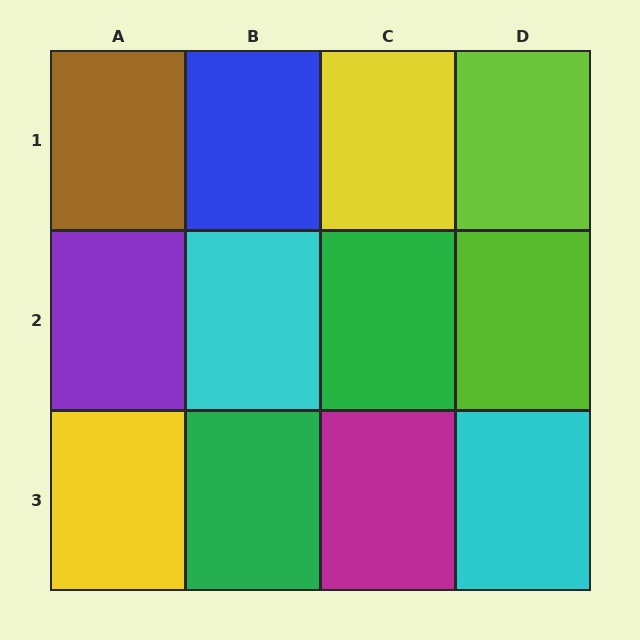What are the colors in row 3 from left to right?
Yellow, green, magenta, cyan.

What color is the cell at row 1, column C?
Yellow.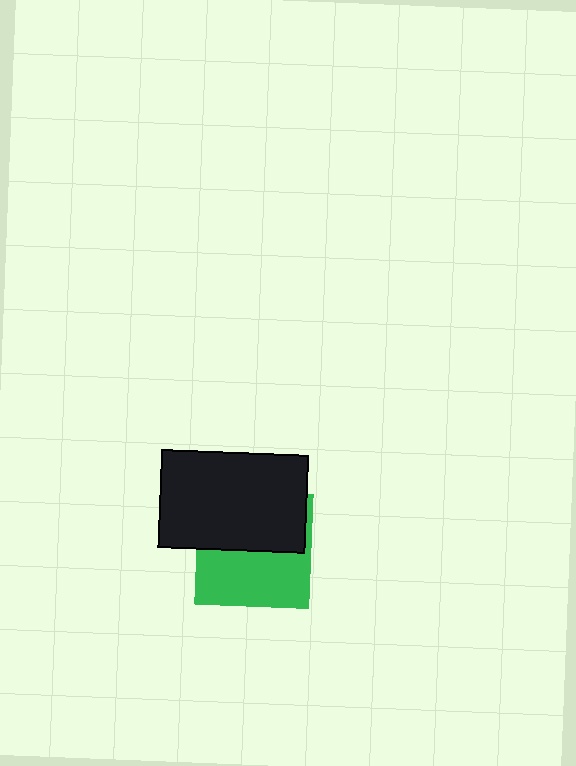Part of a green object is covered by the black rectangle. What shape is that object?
It is a square.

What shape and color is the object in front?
The object in front is a black rectangle.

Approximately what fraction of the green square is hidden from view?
Roughly 50% of the green square is hidden behind the black rectangle.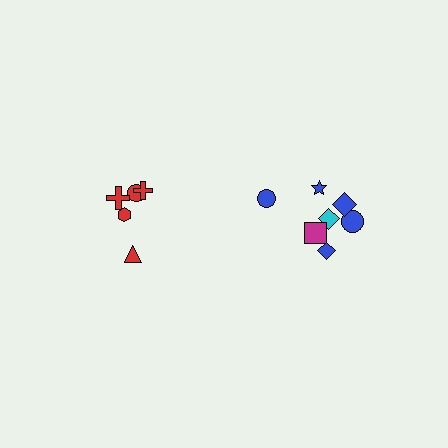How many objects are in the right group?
There are 7 objects.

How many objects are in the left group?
There are 5 objects.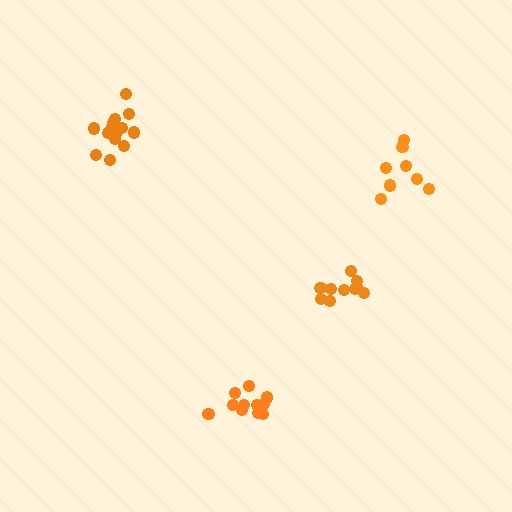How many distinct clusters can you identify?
There are 4 distinct clusters.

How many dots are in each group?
Group 1: 14 dots, Group 2: 10 dots, Group 3: 8 dots, Group 4: 11 dots (43 total).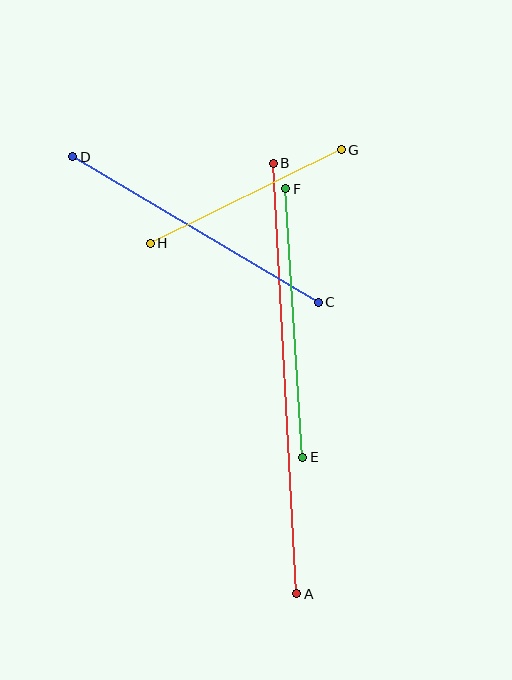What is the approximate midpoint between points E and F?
The midpoint is at approximately (294, 323) pixels.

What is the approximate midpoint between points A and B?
The midpoint is at approximately (285, 379) pixels.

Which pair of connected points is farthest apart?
Points A and B are farthest apart.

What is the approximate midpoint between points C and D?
The midpoint is at approximately (195, 229) pixels.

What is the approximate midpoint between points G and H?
The midpoint is at approximately (246, 197) pixels.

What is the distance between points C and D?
The distance is approximately 285 pixels.